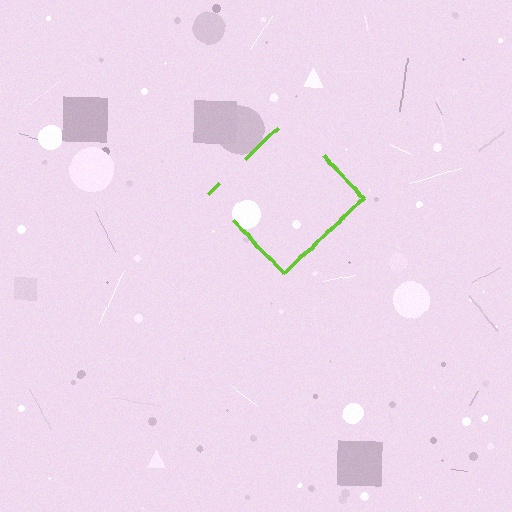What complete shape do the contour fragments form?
The contour fragments form a diamond.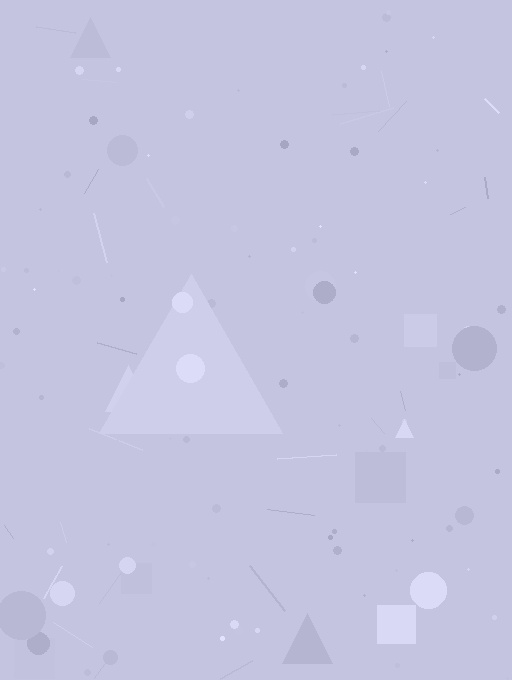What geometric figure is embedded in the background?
A triangle is embedded in the background.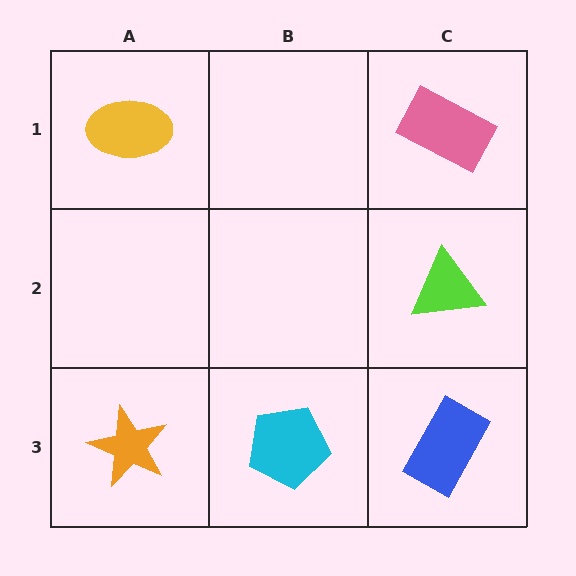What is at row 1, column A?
A yellow ellipse.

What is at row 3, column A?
An orange star.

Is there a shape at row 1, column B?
No, that cell is empty.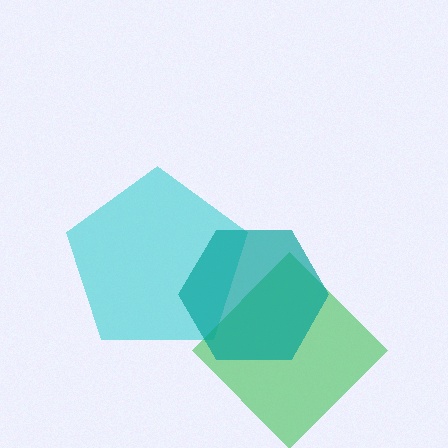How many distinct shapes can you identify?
There are 3 distinct shapes: a cyan pentagon, a green diamond, a teal hexagon.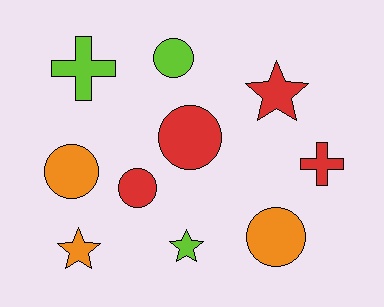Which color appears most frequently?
Red, with 4 objects.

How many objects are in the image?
There are 10 objects.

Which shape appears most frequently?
Circle, with 5 objects.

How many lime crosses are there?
There is 1 lime cross.